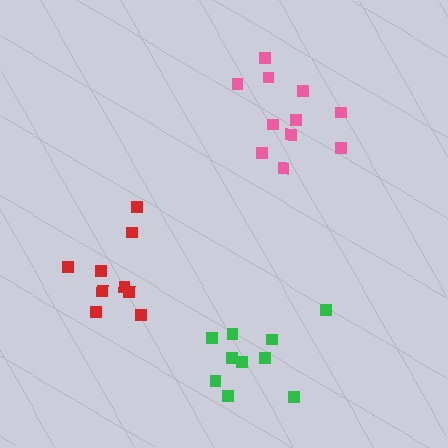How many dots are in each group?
Group 1: 11 dots, Group 2: 9 dots, Group 3: 10 dots (30 total).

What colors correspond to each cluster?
The clusters are colored: pink, red, green.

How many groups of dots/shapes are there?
There are 3 groups.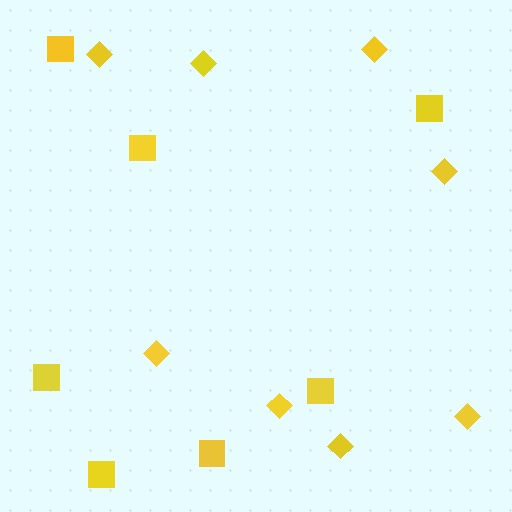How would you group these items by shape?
There are 2 groups: one group of diamonds (8) and one group of squares (7).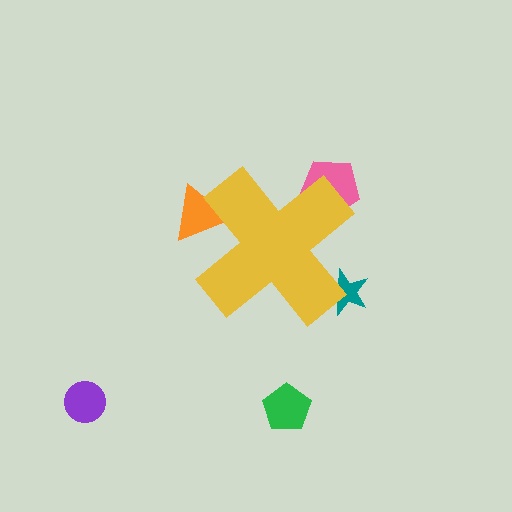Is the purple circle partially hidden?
No, the purple circle is fully visible.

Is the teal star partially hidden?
Yes, the teal star is partially hidden behind the yellow cross.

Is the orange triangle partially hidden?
Yes, the orange triangle is partially hidden behind the yellow cross.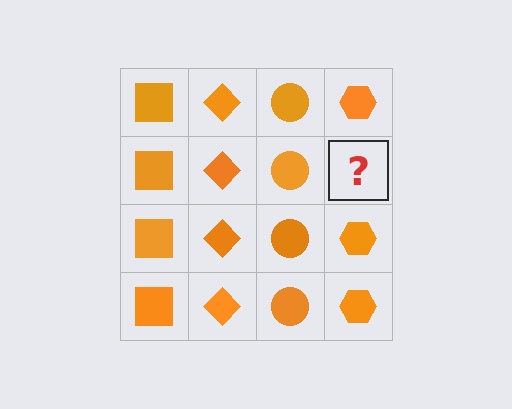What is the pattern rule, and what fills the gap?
The rule is that each column has a consistent shape. The gap should be filled with an orange hexagon.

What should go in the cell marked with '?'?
The missing cell should contain an orange hexagon.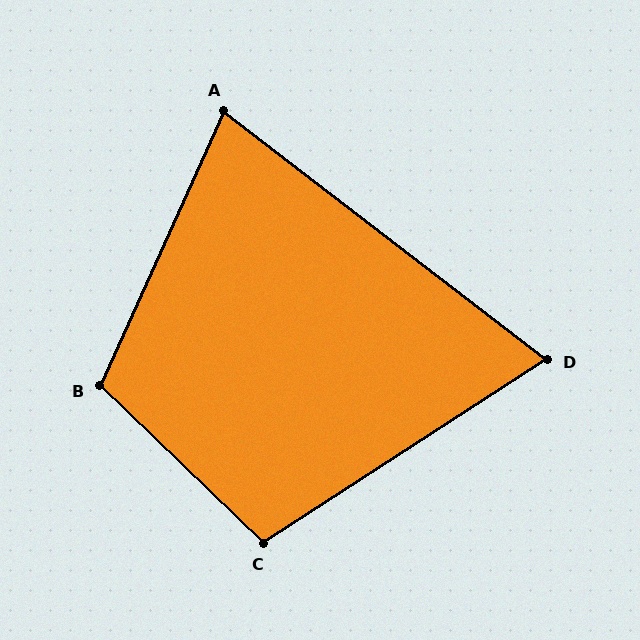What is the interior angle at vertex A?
Approximately 77 degrees (acute).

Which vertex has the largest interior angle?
B, at approximately 110 degrees.